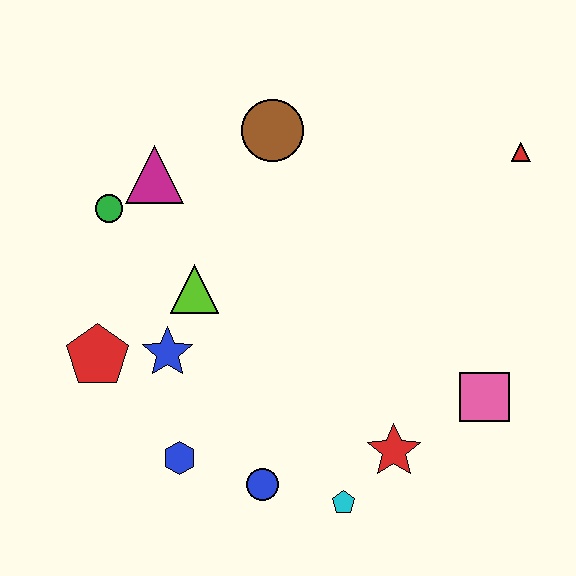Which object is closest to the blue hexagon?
The blue circle is closest to the blue hexagon.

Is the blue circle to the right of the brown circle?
No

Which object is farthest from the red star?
The green circle is farthest from the red star.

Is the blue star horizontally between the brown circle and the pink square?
No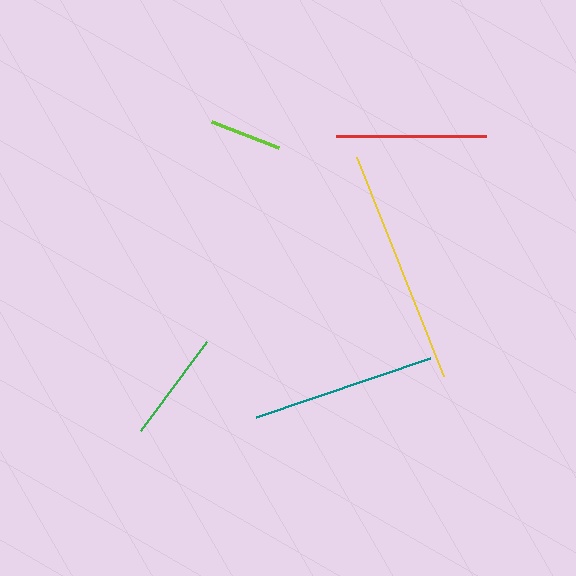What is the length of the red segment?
The red segment is approximately 150 pixels long.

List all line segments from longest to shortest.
From longest to shortest: yellow, teal, red, green, lime.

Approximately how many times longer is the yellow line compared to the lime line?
The yellow line is approximately 3.3 times the length of the lime line.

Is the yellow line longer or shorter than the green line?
The yellow line is longer than the green line.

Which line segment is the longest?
The yellow line is the longest at approximately 235 pixels.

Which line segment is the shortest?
The lime line is the shortest at approximately 72 pixels.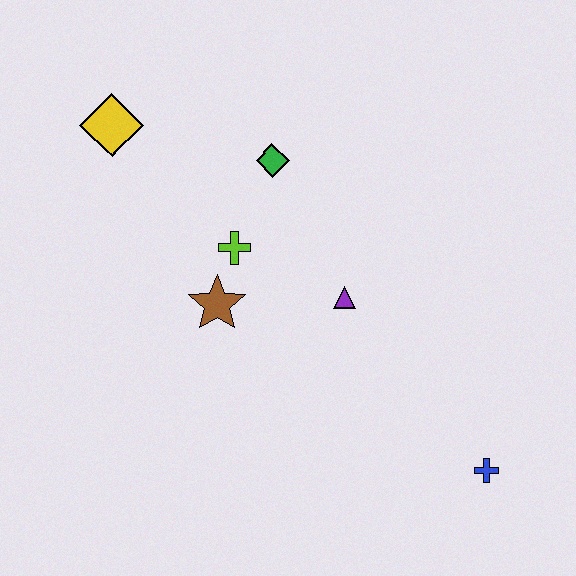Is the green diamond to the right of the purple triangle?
No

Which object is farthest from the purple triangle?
The yellow diamond is farthest from the purple triangle.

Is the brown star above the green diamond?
No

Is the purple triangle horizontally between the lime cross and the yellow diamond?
No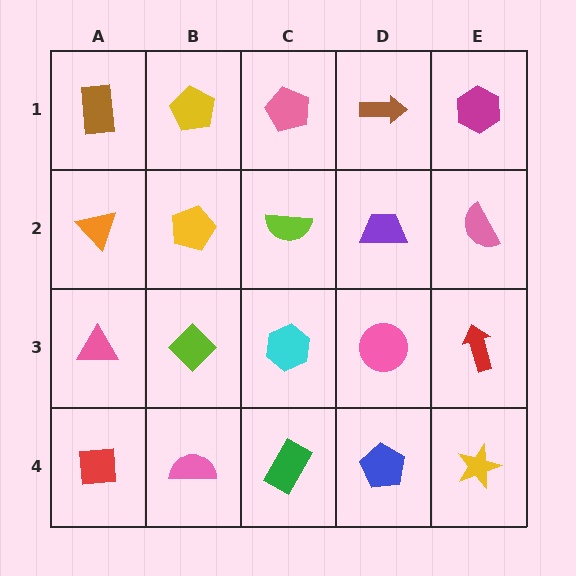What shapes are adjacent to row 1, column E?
A pink semicircle (row 2, column E), a brown arrow (row 1, column D).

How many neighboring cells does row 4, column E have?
2.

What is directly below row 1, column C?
A lime semicircle.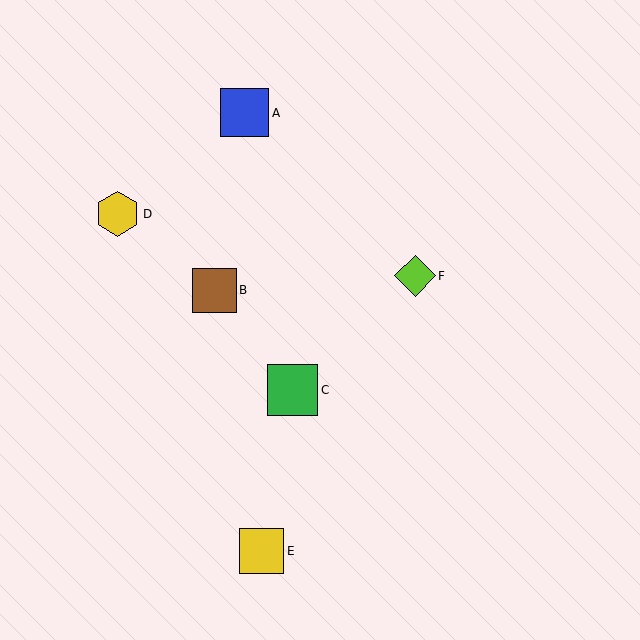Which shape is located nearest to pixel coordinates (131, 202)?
The yellow hexagon (labeled D) at (117, 214) is nearest to that location.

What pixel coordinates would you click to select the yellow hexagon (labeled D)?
Click at (117, 214) to select the yellow hexagon D.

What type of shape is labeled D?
Shape D is a yellow hexagon.